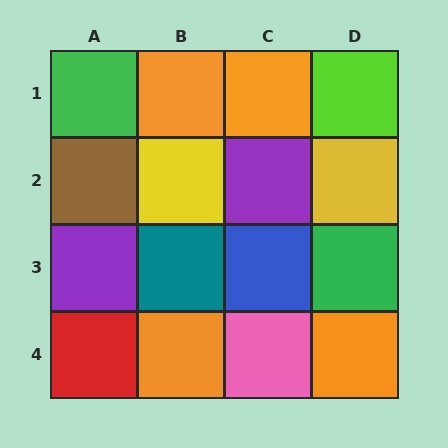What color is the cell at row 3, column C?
Blue.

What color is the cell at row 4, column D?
Orange.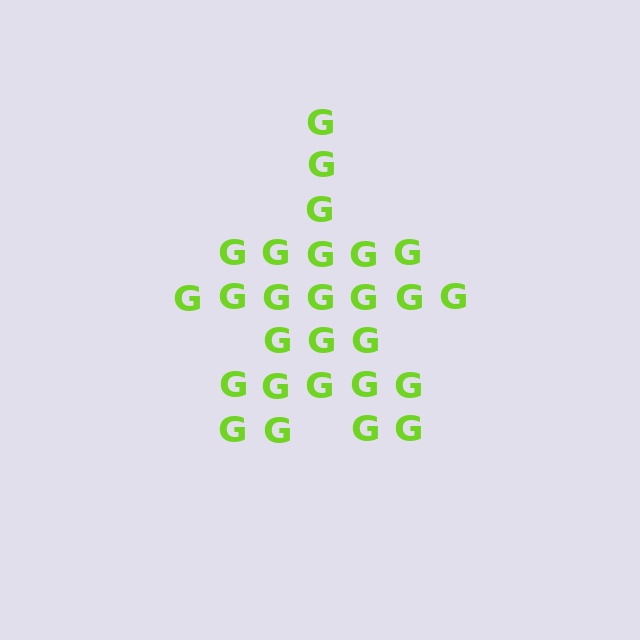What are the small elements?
The small elements are letter G's.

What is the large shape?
The large shape is a star.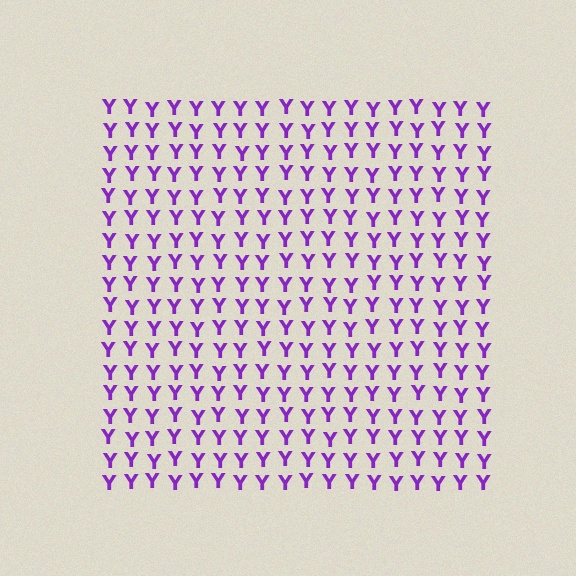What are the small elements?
The small elements are letter Y's.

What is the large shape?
The large shape is a square.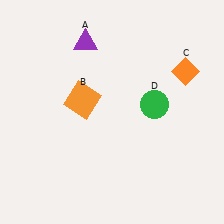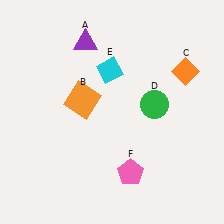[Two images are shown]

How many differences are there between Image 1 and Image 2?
There are 2 differences between the two images.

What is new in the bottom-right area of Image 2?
A pink pentagon (F) was added in the bottom-right area of Image 2.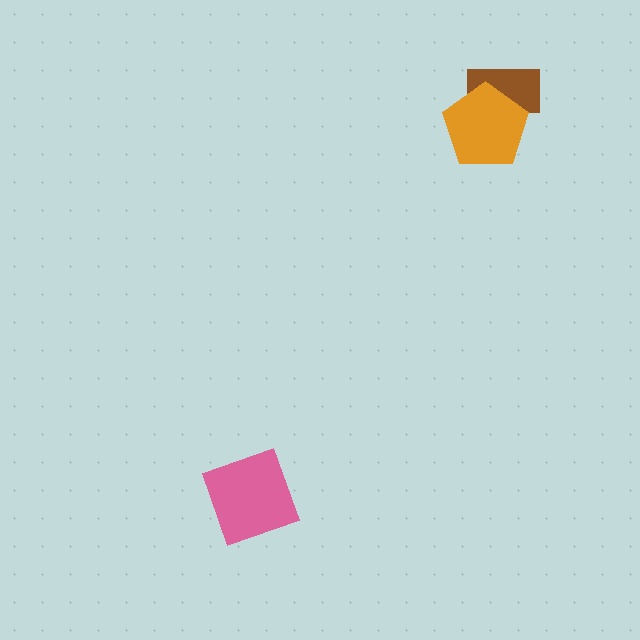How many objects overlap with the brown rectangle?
1 object overlaps with the brown rectangle.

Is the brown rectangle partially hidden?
Yes, it is partially covered by another shape.